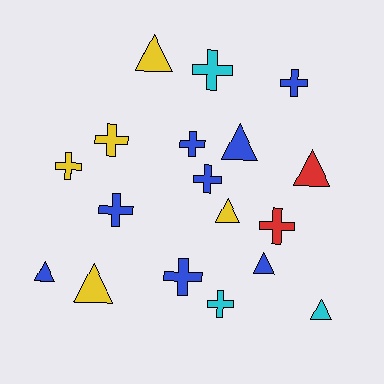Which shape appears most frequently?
Cross, with 10 objects.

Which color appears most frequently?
Blue, with 8 objects.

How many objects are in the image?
There are 18 objects.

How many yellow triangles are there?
There are 3 yellow triangles.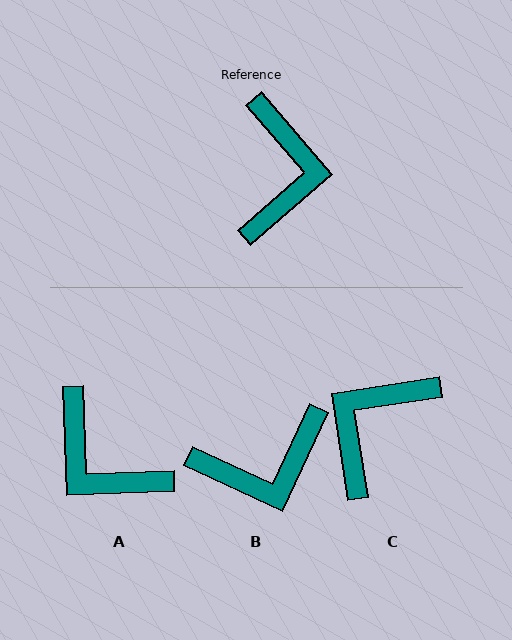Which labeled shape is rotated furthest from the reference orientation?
C, about 147 degrees away.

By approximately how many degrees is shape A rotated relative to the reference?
Approximately 129 degrees clockwise.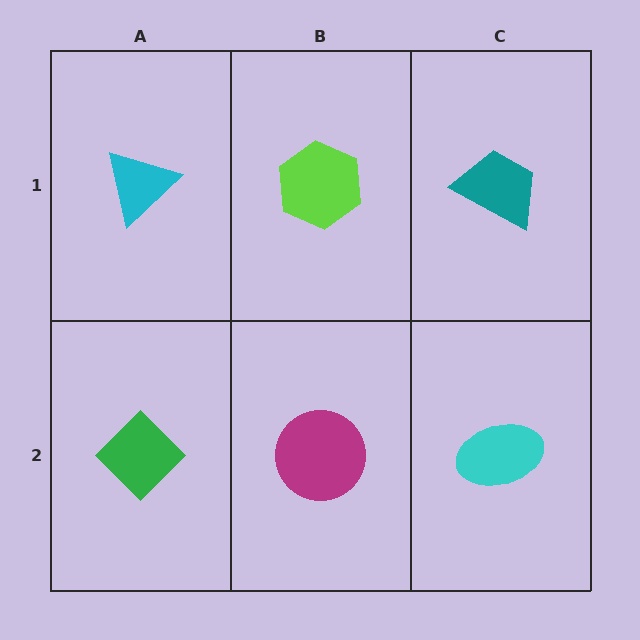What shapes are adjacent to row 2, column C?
A teal trapezoid (row 1, column C), a magenta circle (row 2, column B).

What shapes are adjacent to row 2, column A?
A cyan triangle (row 1, column A), a magenta circle (row 2, column B).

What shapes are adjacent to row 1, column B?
A magenta circle (row 2, column B), a cyan triangle (row 1, column A), a teal trapezoid (row 1, column C).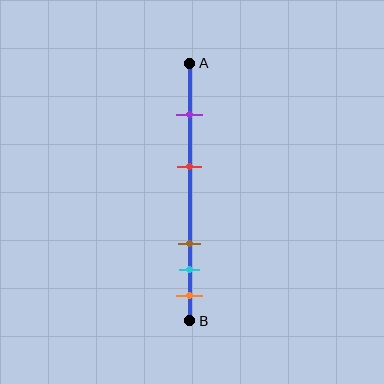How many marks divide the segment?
There are 5 marks dividing the segment.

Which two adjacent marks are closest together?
The cyan and orange marks are the closest adjacent pair.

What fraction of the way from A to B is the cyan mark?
The cyan mark is approximately 80% (0.8) of the way from A to B.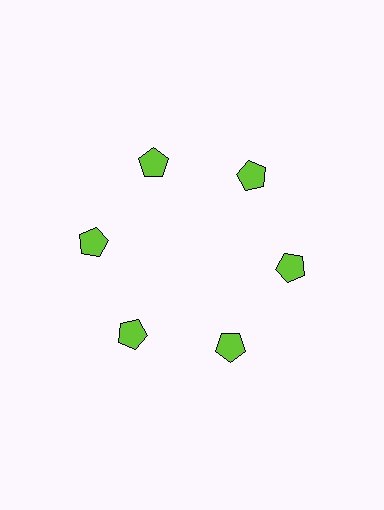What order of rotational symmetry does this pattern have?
This pattern has 6-fold rotational symmetry.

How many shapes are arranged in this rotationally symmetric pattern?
There are 6 shapes, arranged in 6 groups of 1.